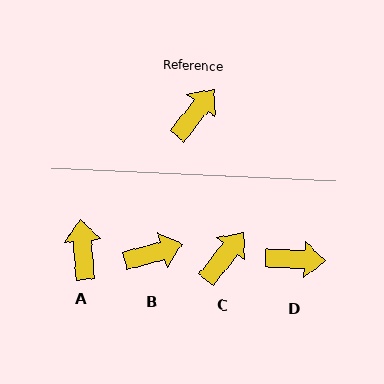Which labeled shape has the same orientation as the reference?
C.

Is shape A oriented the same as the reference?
No, it is off by about 44 degrees.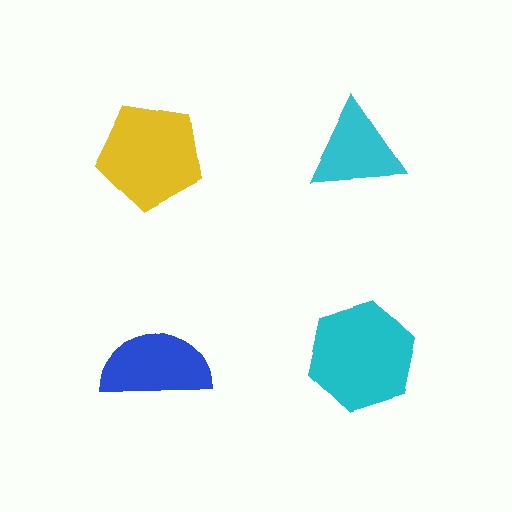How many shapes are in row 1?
2 shapes.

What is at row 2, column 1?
A blue semicircle.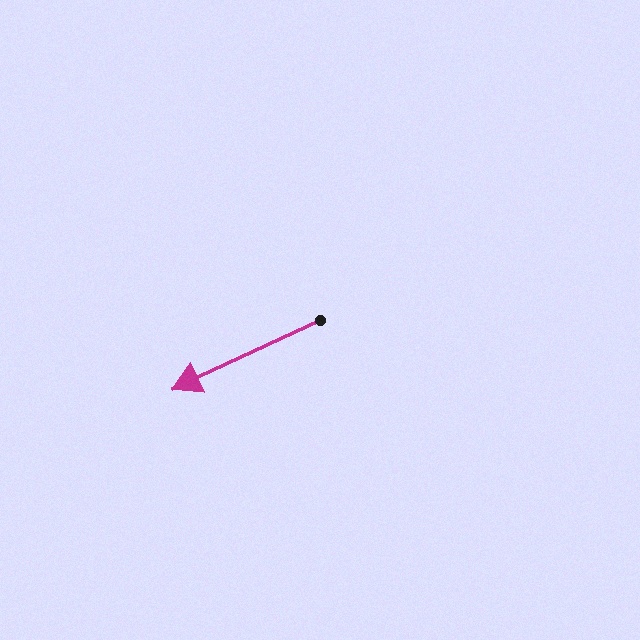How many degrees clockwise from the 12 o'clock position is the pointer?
Approximately 245 degrees.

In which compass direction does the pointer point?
Southwest.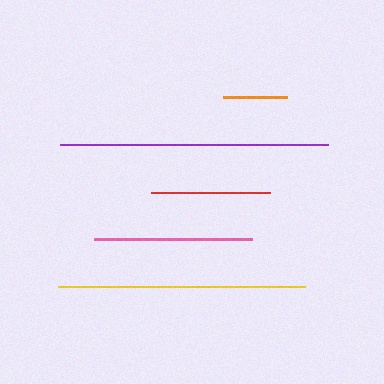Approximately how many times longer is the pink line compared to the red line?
The pink line is approximately 1.3 times the length of the red line.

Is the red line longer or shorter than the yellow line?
The yellow line is longer than the red line.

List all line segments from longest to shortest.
From longest to shortest: purple, yellow, pink, red, orange.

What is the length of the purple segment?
The purple segment is approximately 268 pixels long.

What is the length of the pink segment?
The pink segment is approximately 158 pixels long.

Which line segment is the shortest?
The orange line is the shortest at approximately 63 pixels.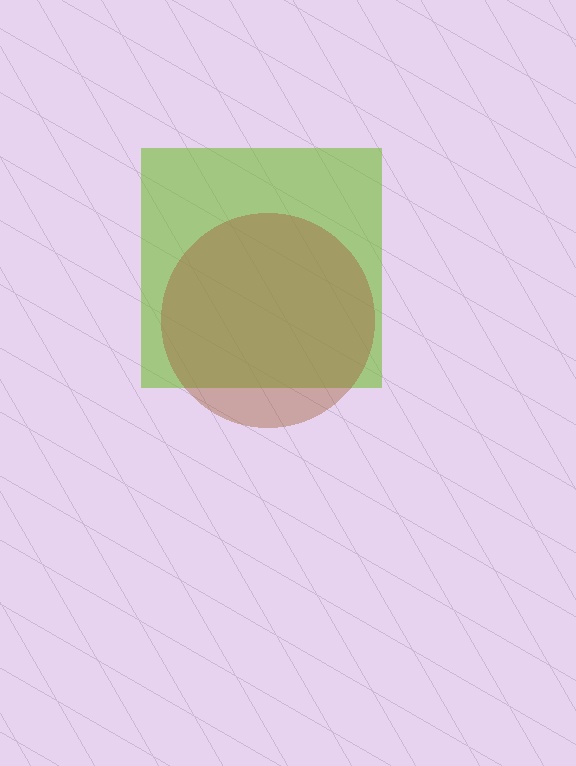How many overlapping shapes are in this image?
There are 2 overlapping shapes in the image.